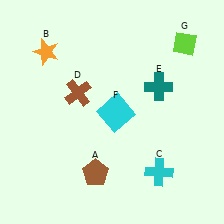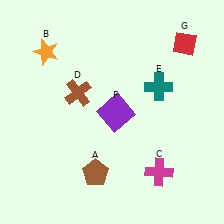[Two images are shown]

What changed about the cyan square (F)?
In Image 1, F is cyan. In Image 2, it changed to purple.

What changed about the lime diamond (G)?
In Image 1, G is lime. In Image 2, it changed to red.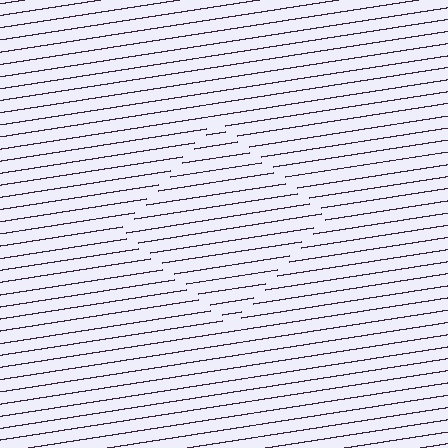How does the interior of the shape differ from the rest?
The interior of the shape contains the same grating, shifted by half a period — the contour is defined by the phase discontinuity where line-ends from the inner and outer gratings abut.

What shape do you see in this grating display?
An illusory square. The interior of the shape contains the same grating, shifted by half a period — the contour is defined by the phase discontinuity where line-ends from the inner and outer gratings abut.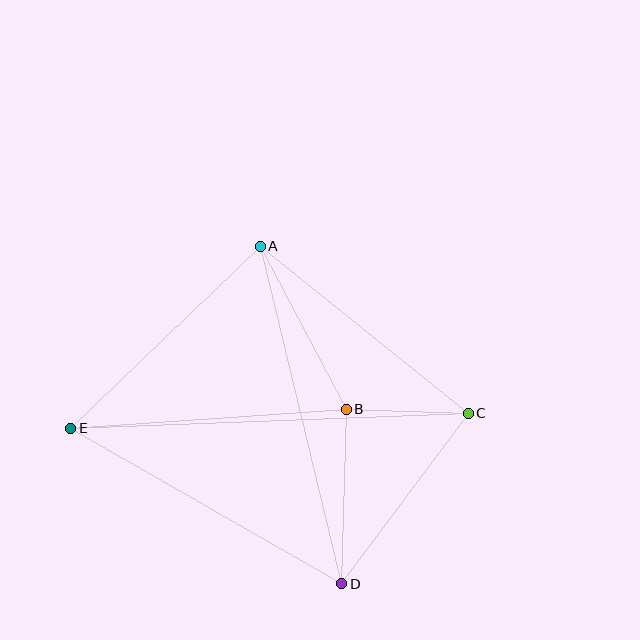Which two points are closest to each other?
Points B and C are closest to each other.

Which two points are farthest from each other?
Points C and E are farthest from each other.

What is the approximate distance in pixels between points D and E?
The distance between D and E is approximately 312 pixels.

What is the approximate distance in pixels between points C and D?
The distance between C and D is approximately 212 pixels.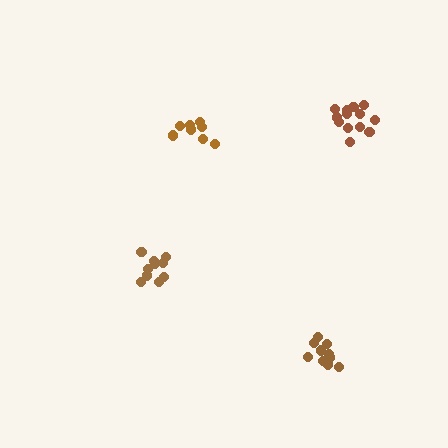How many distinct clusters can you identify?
There are 4 distinct clusters.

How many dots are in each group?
Group 1: 13 dots, Group 2: 11 dots, Group 3: 8 dots, Group 4: 11 dots (43 total).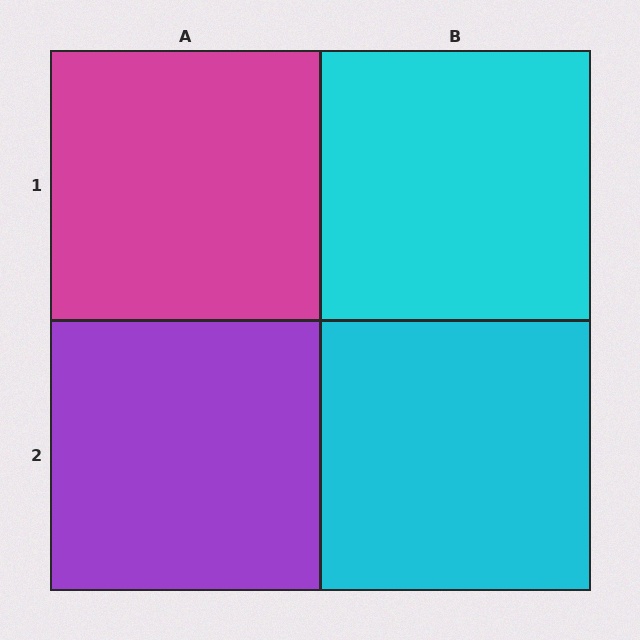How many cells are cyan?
2 cells are cyan.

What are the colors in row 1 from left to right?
Magenta, cyan.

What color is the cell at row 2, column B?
Cyan.